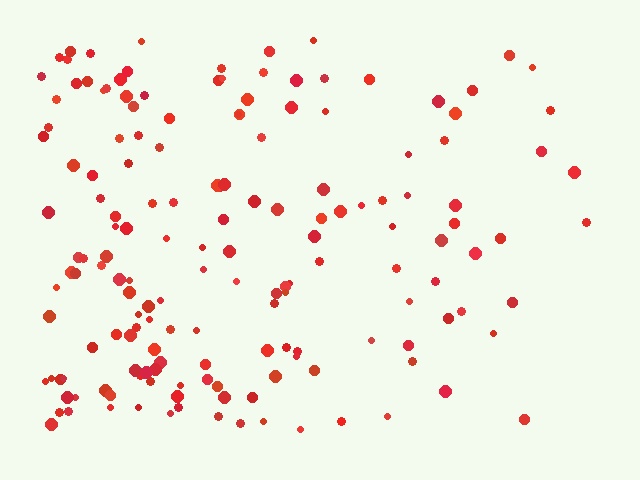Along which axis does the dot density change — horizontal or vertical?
Horizontal.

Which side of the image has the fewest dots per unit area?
The right.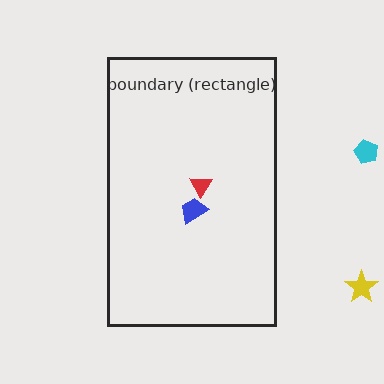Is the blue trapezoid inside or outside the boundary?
Inside.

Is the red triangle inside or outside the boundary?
Inside.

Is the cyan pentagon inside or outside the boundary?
Outside.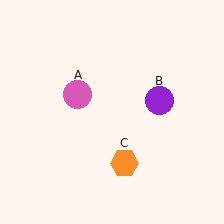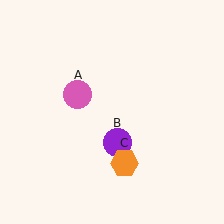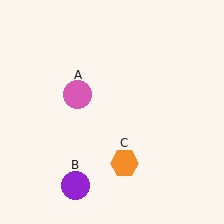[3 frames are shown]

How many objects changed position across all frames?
1 object changed position: purple circle (object B).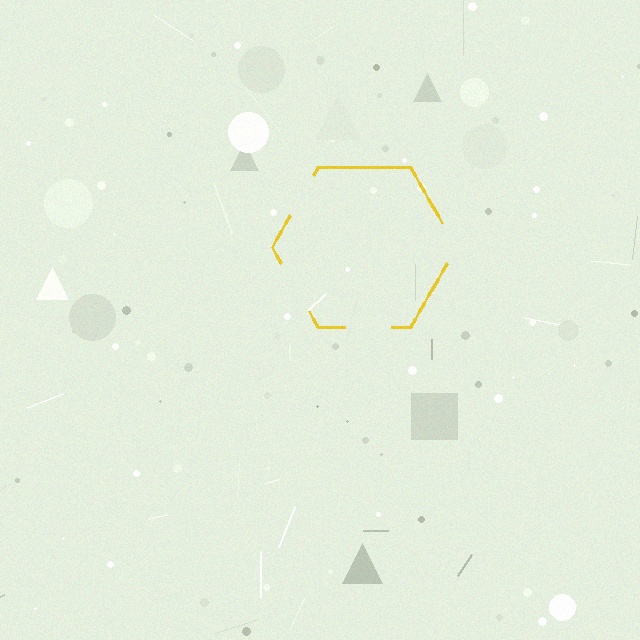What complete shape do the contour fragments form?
The contour fragments form a hexagon.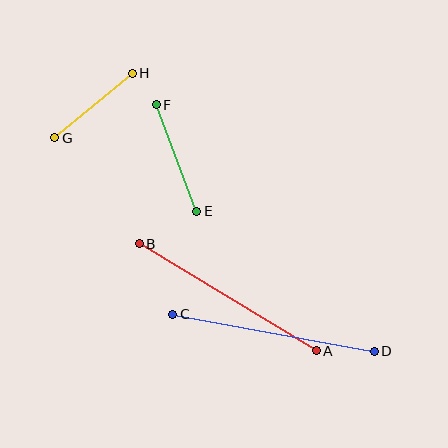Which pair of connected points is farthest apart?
Points A and B are farthest apart.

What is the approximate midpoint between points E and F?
The midpoint is at approximately (177, 158) pixels.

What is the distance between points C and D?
The distance is approximately 205 pixels.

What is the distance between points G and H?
The distance is approximately 101 pixels.